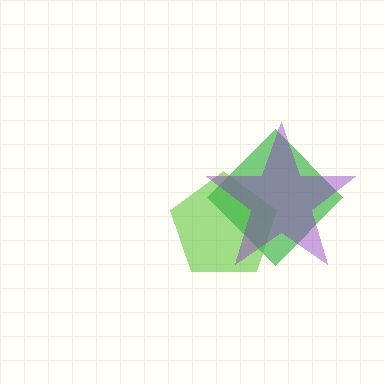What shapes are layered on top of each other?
The layered shapes are: a lime pentagon, a green diamond, a purple star.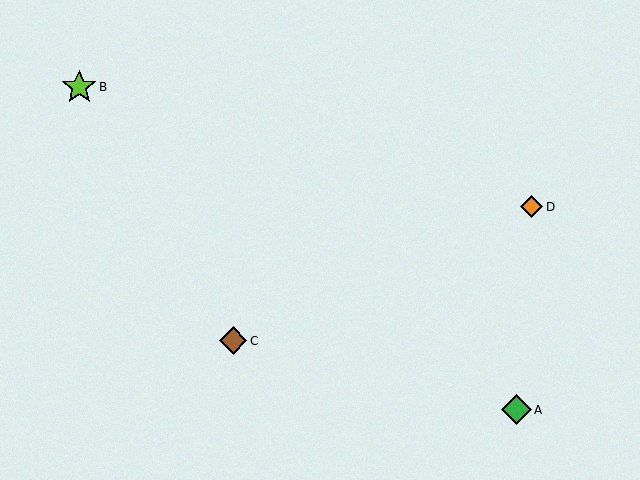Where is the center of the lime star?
The center of the lime star is at (79, 87).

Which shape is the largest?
The lime star (labeled B) is the largest.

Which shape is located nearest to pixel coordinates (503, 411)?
The green diamond (labeled A) at (516, 410) is nearest to that location.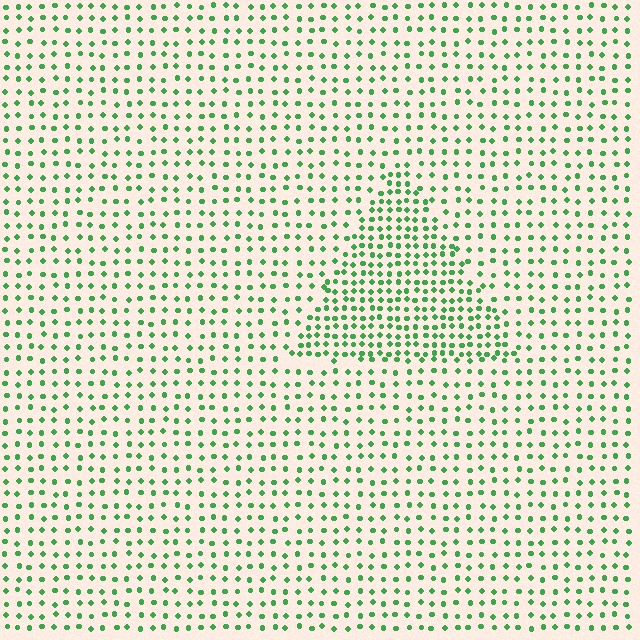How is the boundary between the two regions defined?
The boundary is defined by a change in element density (approximately 1.9x ratio). All elements are the same color, size, and shape.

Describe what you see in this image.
The image contains small green elements arranged at two different densities. A triangle-shaped region is visible where the elements are more densely packed than the surrounding area.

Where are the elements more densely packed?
The elements are more densely packed inside the triangle boundary.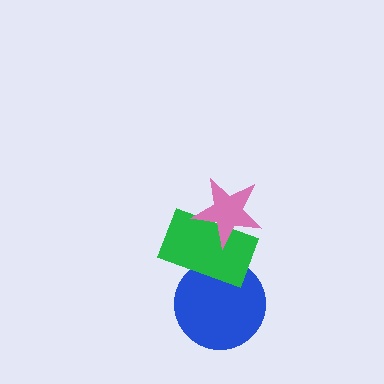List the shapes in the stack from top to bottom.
From top to bottom: the pink star, the green rectangle, the blue circle.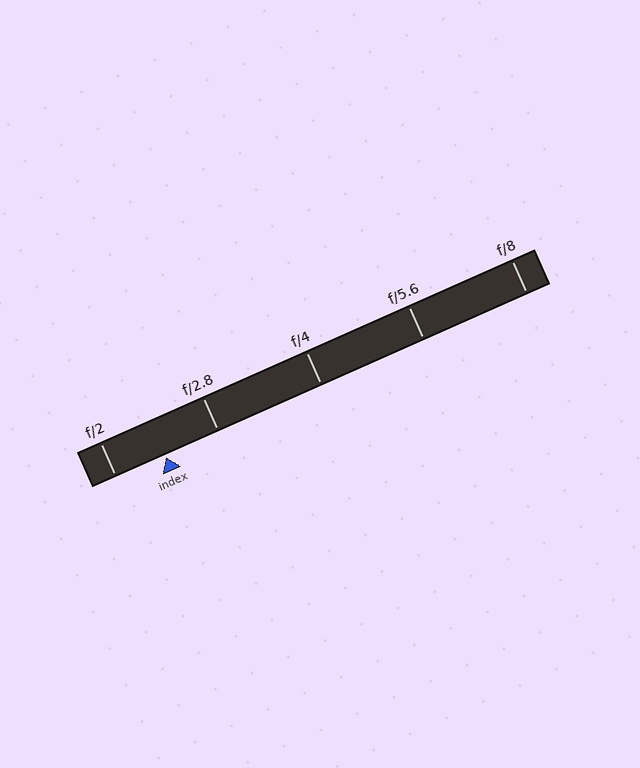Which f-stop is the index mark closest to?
The index mark is closest to f/2.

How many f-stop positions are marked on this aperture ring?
There are 5 f-stop positions marked.